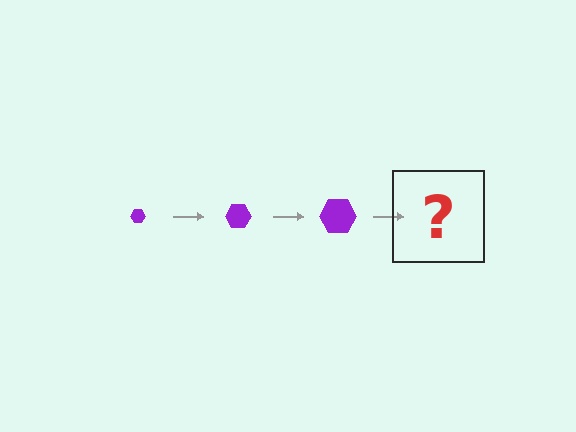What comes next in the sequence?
The next element should be a purple hexagon, larger than the previous one.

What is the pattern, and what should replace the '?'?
The pattern is that the hexagon gets progressively larger each step. The '?' should be a purple hexagon, larger than the previous one.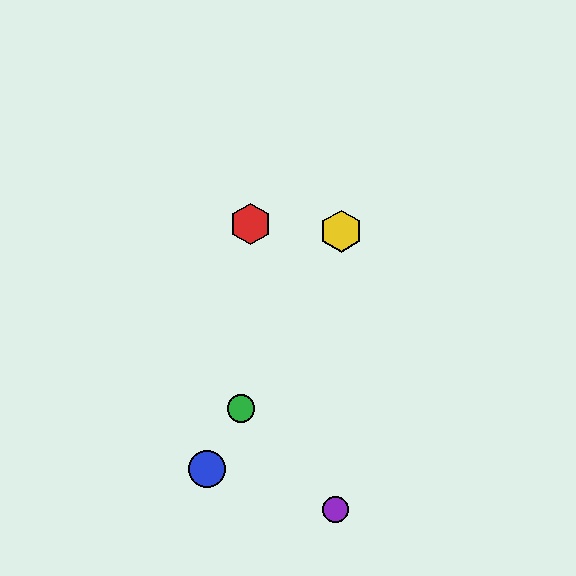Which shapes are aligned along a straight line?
The blue circle, the green circle, the yellow hexagon are aligned along a straight line.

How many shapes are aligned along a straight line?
3 shapes (the blue circle, the green circle, the yellow hexagon) are aligned along a straight line.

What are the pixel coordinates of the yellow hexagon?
The yellow hexagon is at (341, 231).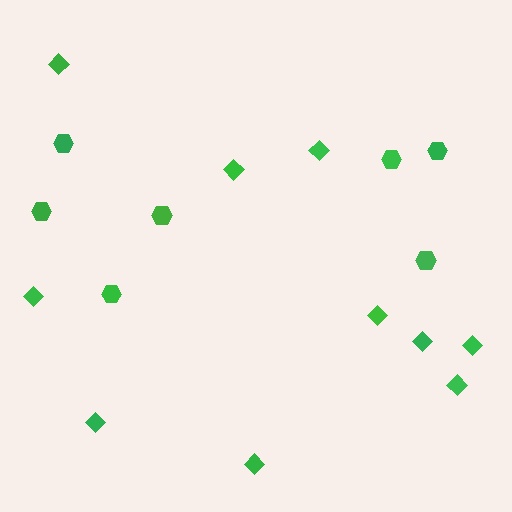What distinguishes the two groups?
There are 2 groups: one group of diamonds (10) and one group of hexagons (7).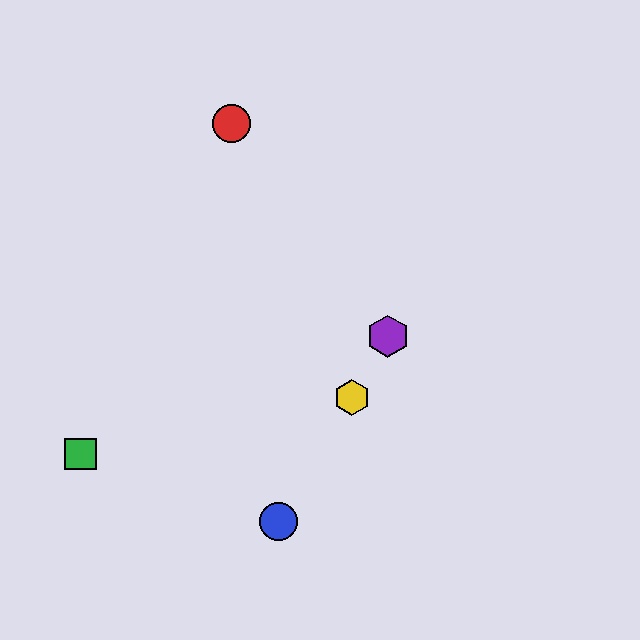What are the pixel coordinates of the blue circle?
The blue circle is at (279, 521).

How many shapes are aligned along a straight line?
3 shapes (the blue circle, the yellow hexagon, the purple hexagon) are aligned along a straight line.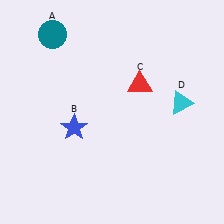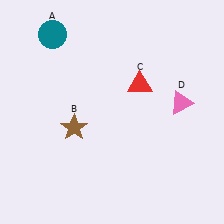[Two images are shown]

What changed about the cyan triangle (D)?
In Image 1, D is cyan. In Image 2, it changed to pink.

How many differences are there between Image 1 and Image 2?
There are 2 differences between the two images.